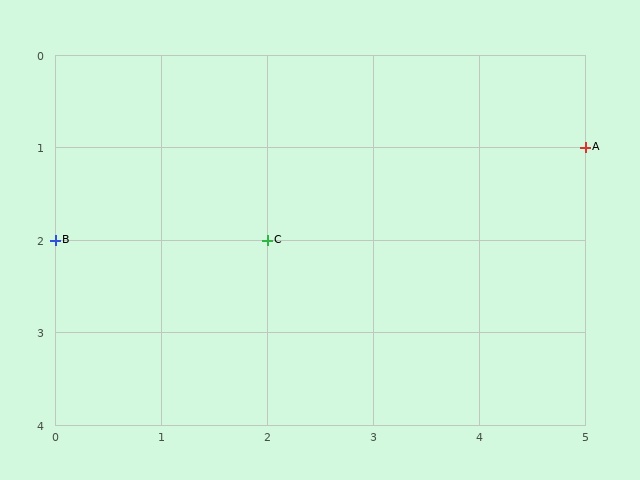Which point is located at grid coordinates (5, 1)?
Point A is at (5, 1).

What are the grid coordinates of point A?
Point A is at grid coordinates (5, 1).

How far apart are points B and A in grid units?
Points B and A are 5 columns and 1 row apart (about 5.1 grid units diagonally).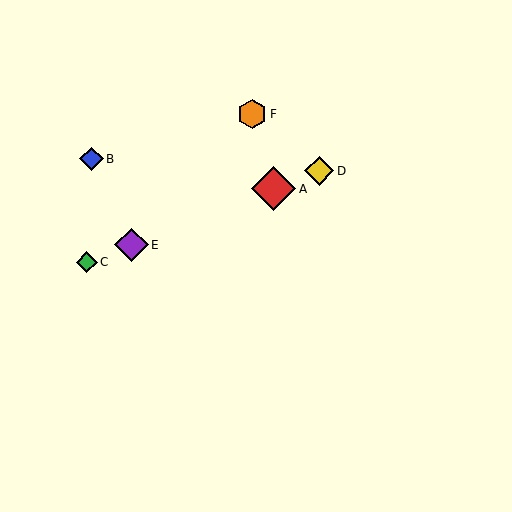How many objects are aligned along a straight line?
4 objects (A, C, D, E) are aligned along a straight line.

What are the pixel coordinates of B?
Object B is at (91, 159).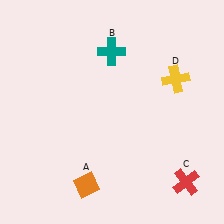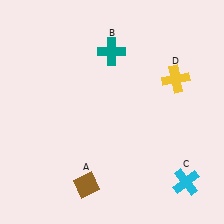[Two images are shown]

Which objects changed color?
A changed from orange to brown. C changed from red to cyan.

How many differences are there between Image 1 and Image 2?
There are 2 differences between the two images.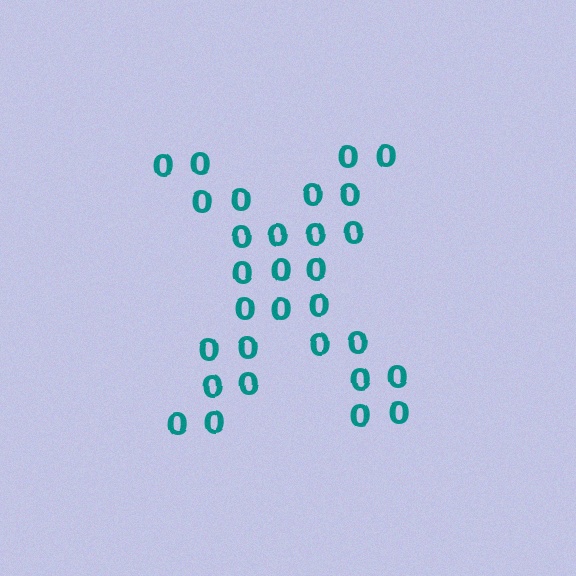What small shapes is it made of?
It is made of small digit 0's.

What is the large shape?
The large shape is the letter X.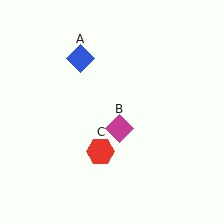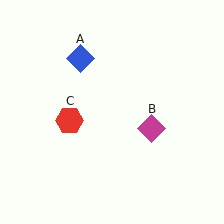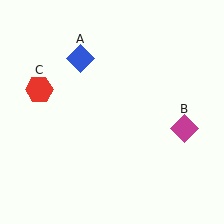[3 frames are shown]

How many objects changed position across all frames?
2 objects changed position: magenta diamond (object B), red hexagon (object C).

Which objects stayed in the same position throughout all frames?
Blue diamond (object A) remained stationary.